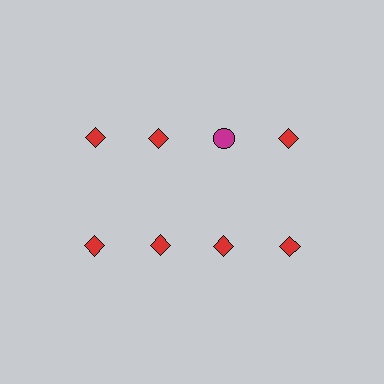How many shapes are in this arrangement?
There are 8 shapes arranged in a grid pattern.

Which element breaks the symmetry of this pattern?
The magenta circle in the top row, center column breaks the symmetry. All other shapes are red diamonds.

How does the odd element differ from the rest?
It differs in both color (magenta instead of red) and shape (circle instead of diamond).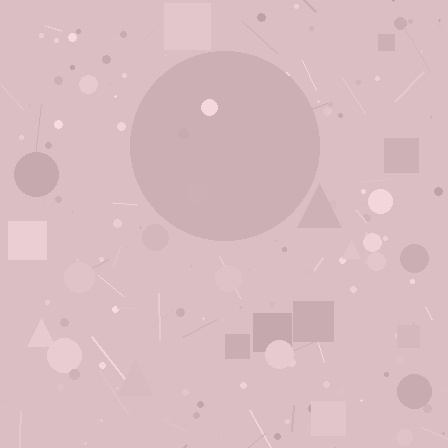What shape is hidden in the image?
A circle is hidden in the image.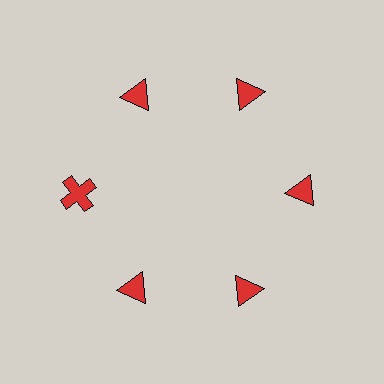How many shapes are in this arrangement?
There are 6 shapes arranged in a ring pattern.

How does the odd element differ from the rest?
It has a different shape: cross instead of triangle.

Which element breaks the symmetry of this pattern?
The red cross at roughly the 9 o'clock position breaks the symmetry. All other shapes are red triangles.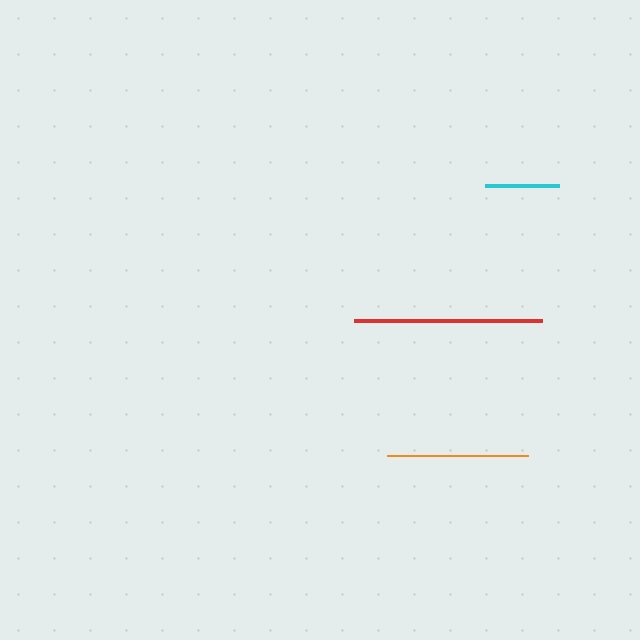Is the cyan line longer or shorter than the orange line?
The orange line is longer than the cyan line.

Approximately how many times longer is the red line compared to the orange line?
The red line is approximately 1.3 times the length of the orange line.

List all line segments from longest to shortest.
From longest to shortest: red, orange, cyan.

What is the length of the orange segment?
The orange segment is approximately 141 pixels long.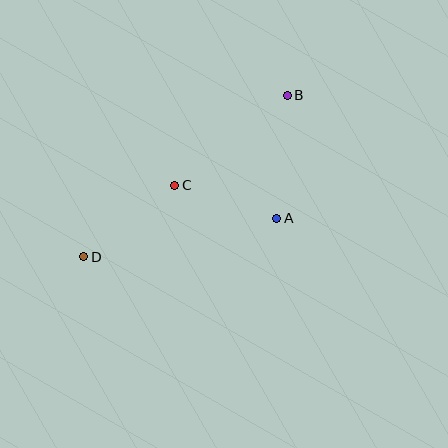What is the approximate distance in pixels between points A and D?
The distance between A and D is approximately 197 pixels.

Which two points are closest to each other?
Points A and C are closest to each other.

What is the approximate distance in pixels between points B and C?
The distance between B and C is approximately 144 pixels.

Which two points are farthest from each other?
Points B and D are farthest from each other.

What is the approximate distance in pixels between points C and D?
The distance between C and D is approximately 116 pixels.